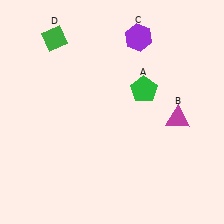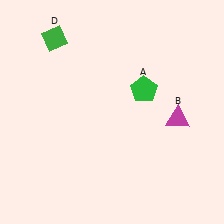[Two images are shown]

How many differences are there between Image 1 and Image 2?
There is 1 difference between the two images.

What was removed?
The purple hexagon (C) was removed in Image 2.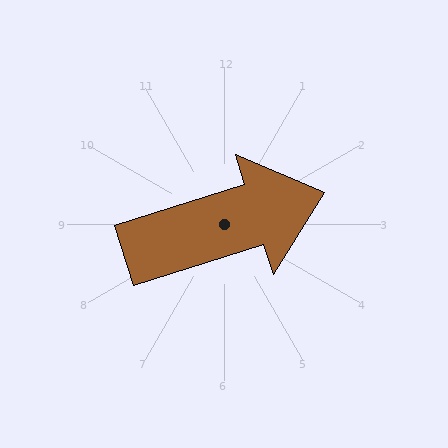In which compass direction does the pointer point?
East.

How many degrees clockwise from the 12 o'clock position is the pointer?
Approximately 72 degrees.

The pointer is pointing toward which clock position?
Roughly 2 o'clock.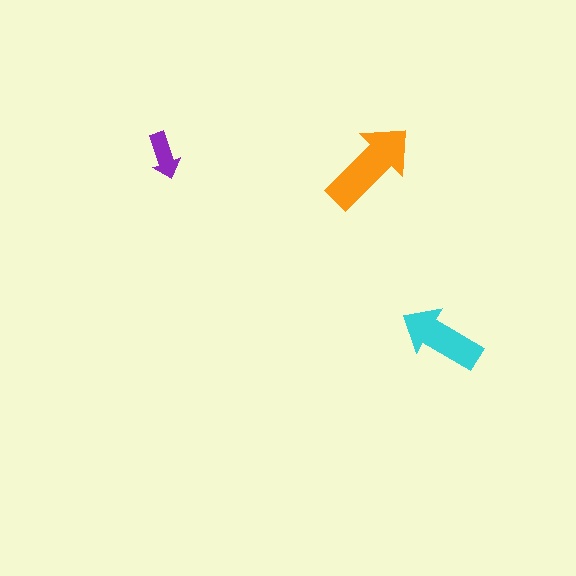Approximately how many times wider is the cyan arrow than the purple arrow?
About 2 times wider.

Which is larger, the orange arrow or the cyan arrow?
The orange one.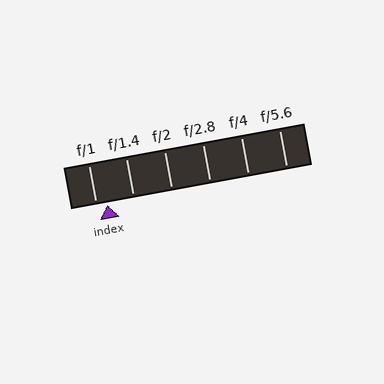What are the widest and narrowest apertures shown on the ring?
The widest aperture shown is f/1 and the narrowest is f/5.6.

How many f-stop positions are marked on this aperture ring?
There are 6 f-stop positions marked.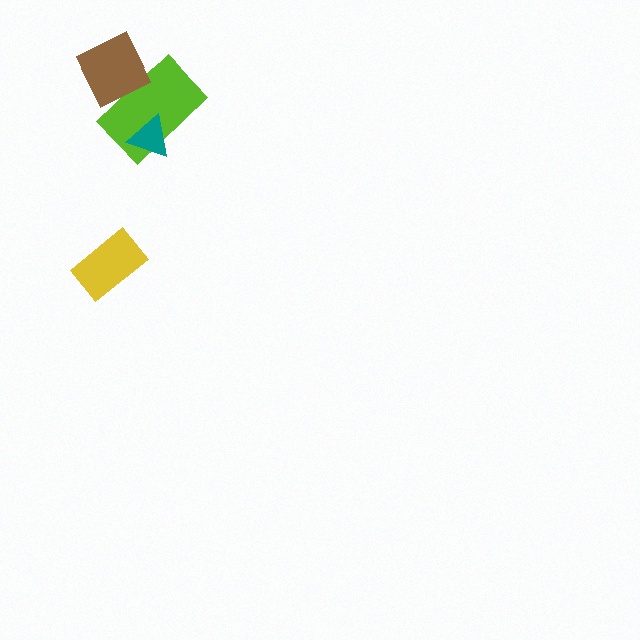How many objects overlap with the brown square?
1 object overlaps with the brown square.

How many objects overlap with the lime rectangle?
2 objects overlap with the lime rectangle.